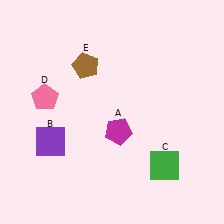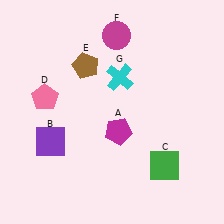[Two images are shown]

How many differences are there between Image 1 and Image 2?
There are 2 differences between the two images.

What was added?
A magenta circle (F), a cyan cross (G) were added in Image 2.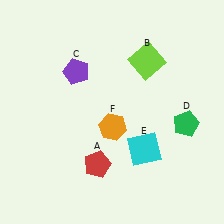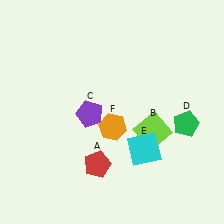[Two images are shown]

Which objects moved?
The objects that moved are: the lime square (B), the purple pentagon (C).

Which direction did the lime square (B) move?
The lime square (B) moved down.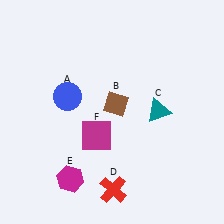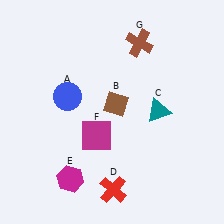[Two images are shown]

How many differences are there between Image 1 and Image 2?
There is 1 difference between the two images.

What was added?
A brown cross (G) was added in Image 2.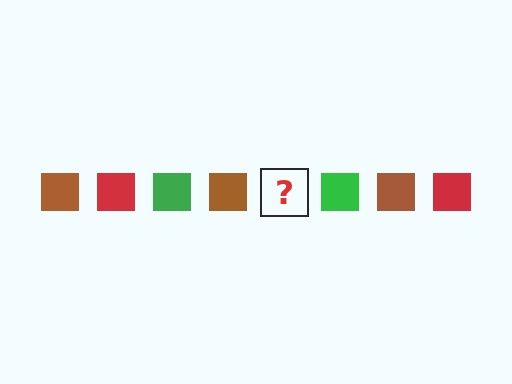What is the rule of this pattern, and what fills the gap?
The rule is that the pattern cycles through brown, red, green squares. The gap should be filled with a red square.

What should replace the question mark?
The question mark should be replaced with a red square.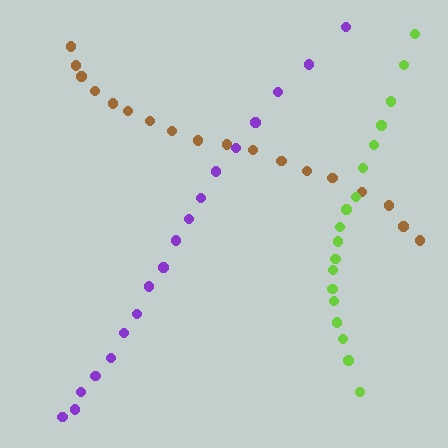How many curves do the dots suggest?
There are 3 distinct paths.